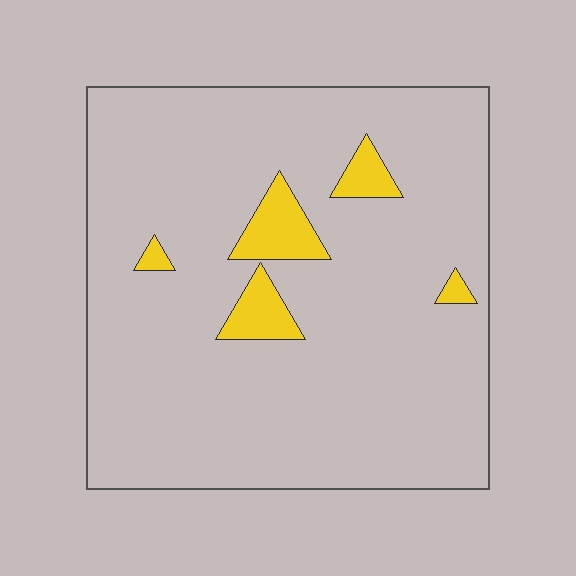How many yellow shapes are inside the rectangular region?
5.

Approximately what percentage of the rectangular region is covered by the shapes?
Approximately 10%.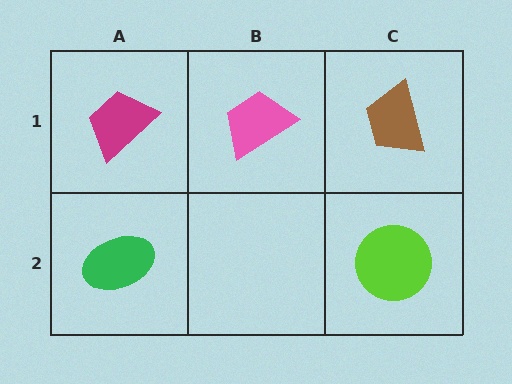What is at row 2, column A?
A green ellipse.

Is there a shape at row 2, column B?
No, that cell is empty.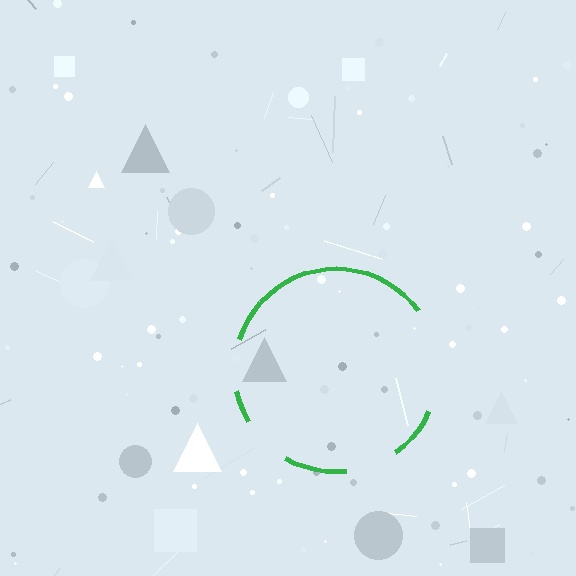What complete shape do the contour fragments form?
The contour fragments form a circle.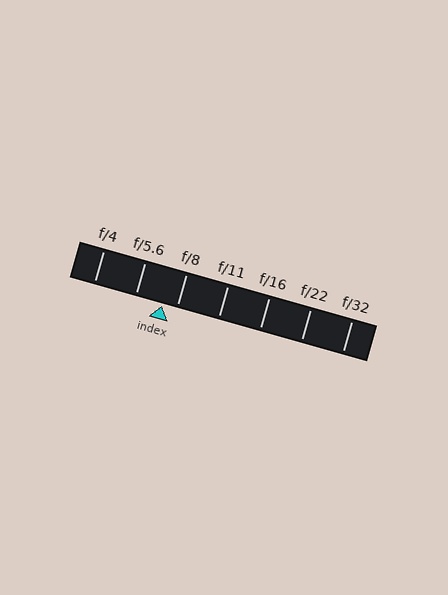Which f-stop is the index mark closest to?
The index mark is closest to f/8.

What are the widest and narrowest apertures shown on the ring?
The widest aperture shown is f/4 and the narrowest is f/32.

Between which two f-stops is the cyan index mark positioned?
The index mark is between f/5.6 and f/8.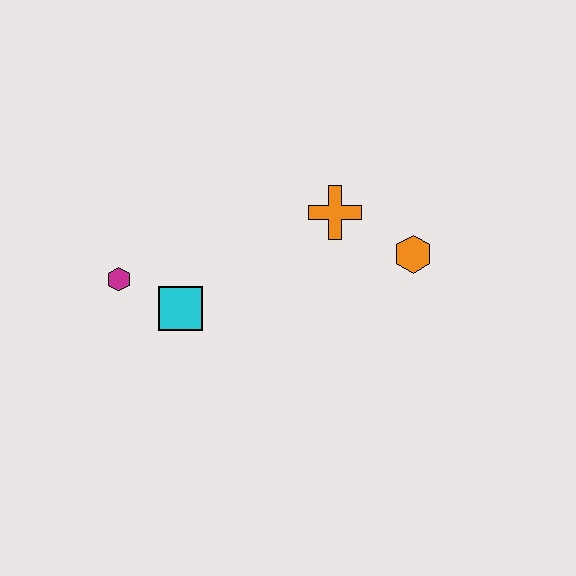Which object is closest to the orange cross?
The orange hexagon is closest to the orange cross.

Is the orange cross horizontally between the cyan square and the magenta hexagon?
No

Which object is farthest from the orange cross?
The magenta hexagon is farthest from the orange cross.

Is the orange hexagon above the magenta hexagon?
Yes